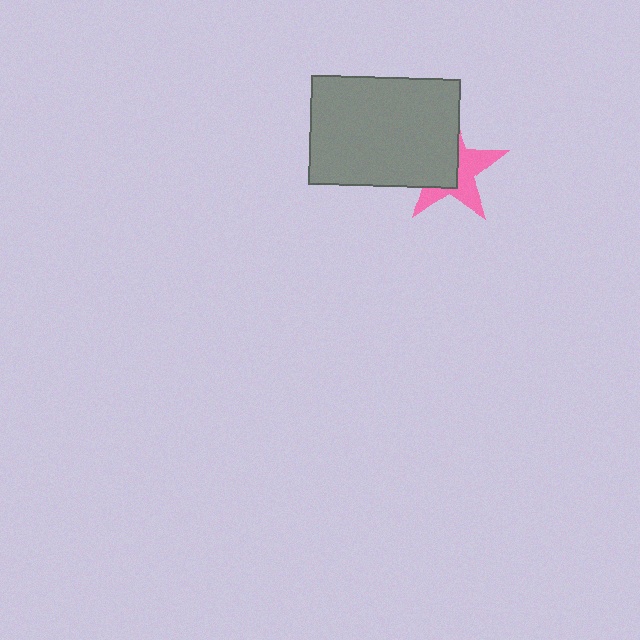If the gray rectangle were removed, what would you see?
You would see the complete pink star.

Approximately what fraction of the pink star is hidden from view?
Roughly 51% of the pink star is hidden behind the gray rectangle.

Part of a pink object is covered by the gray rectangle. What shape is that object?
It is a star.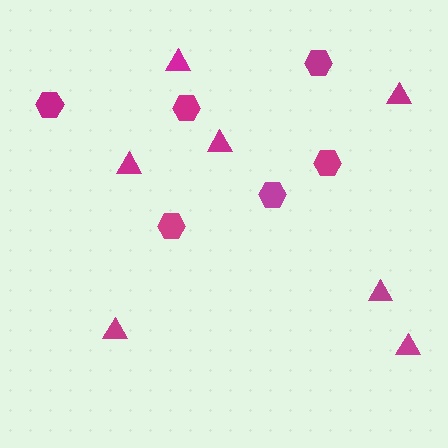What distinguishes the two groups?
There are 2 groups: one group of hexagons (6) and one group of triangles (7).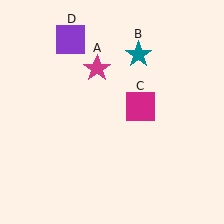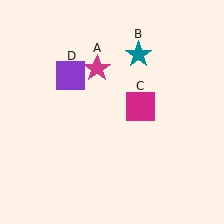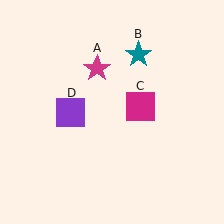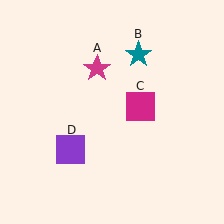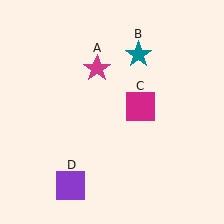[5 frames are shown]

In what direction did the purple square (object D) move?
The purple square (object D) moved down.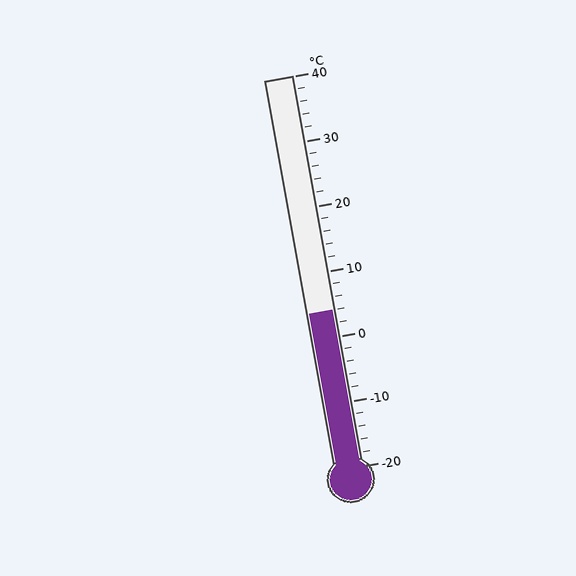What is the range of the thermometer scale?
The thermometer scale ranges from -20°C to 40°C.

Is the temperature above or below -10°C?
The temperature is above -10°C.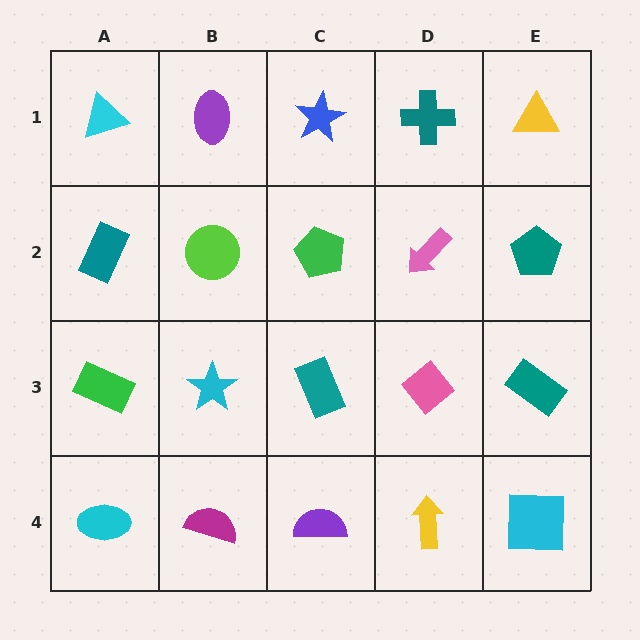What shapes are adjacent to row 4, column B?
A cyan star (row 3, column B), a cyan ellipse (row 4, column A), a purple semicircle (row 4, column C).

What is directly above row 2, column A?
A cyan triangle.